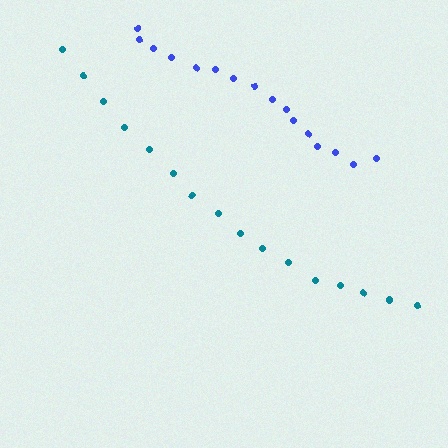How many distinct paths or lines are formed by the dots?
There are 2 distinct paths.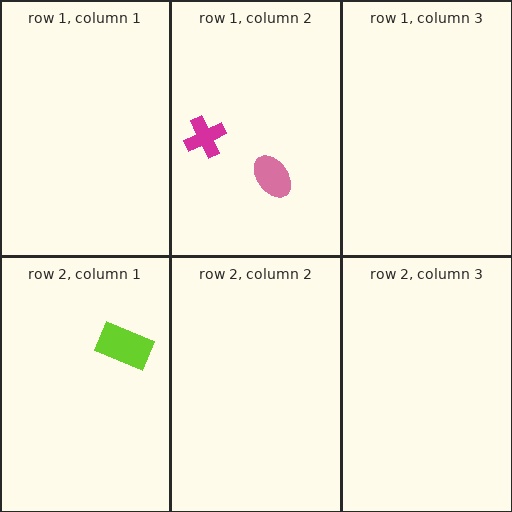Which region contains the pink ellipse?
The row 1, column 2 region.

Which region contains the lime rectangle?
The row 2, column 1 region.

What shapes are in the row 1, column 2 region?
The pink ellipse, the magenta cross.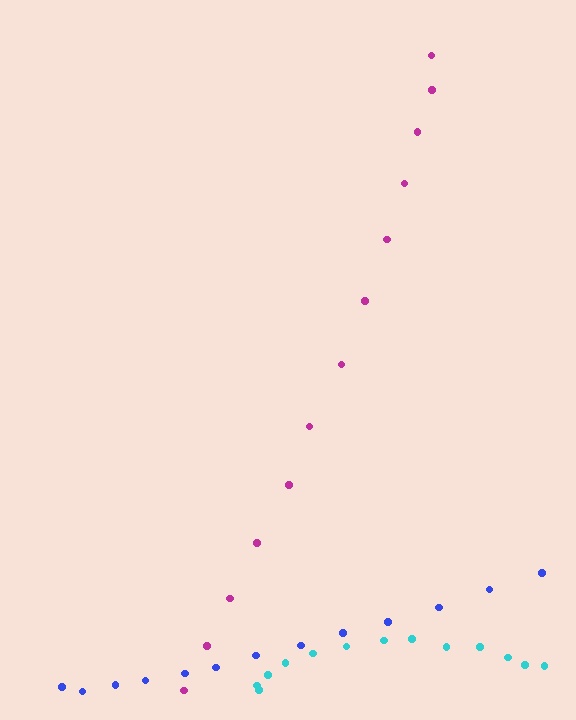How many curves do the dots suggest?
There are 3 distinct paths.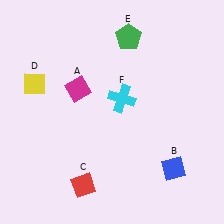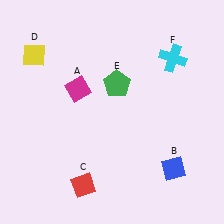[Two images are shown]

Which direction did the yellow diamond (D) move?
The yellow diamond (D) moved up.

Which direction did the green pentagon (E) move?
The green pentagon (E) moved down.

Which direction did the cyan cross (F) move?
The cyan cross (F) moved right.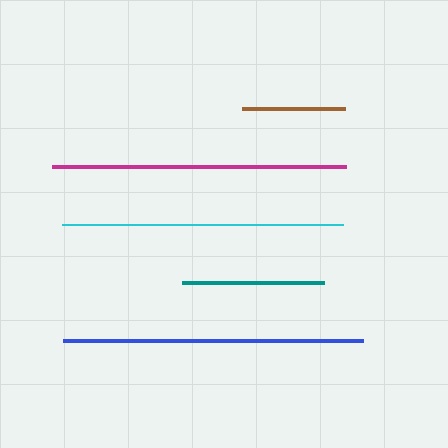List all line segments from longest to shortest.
From longest to shortest: blue, magenta, cyan, teal, brown.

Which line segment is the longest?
The blue line is the longest at approximately 300 pixels.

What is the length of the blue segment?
The blue segment is approximately 300 pixels long.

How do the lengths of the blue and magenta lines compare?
The blue and magenta lines are approximately the same length.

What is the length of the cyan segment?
The cyan segment is approximately 281 pixels long.